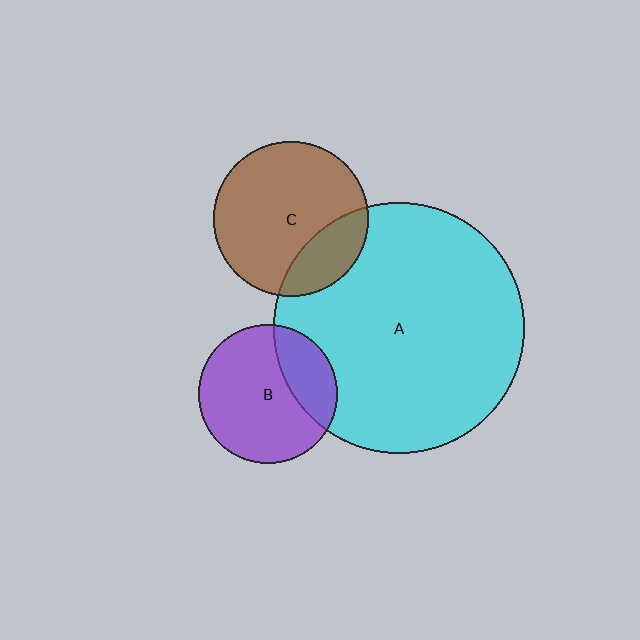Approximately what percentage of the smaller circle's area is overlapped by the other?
Approximately 25%.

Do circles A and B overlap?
Yes.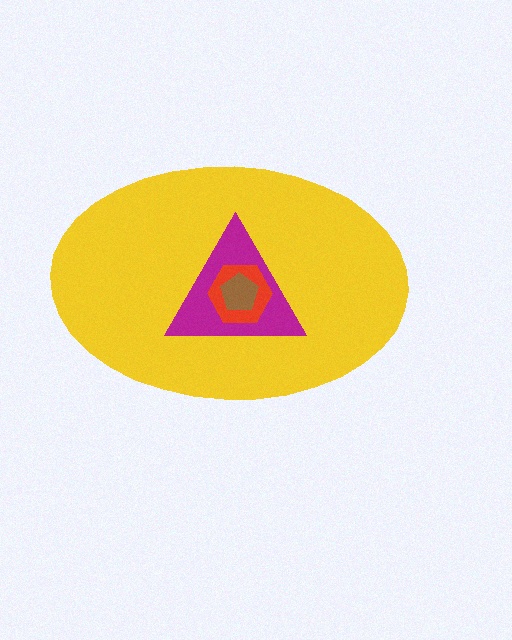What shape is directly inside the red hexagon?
The brown pentagon.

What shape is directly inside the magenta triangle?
The red hexagon.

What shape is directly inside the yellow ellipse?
The magenta triangle.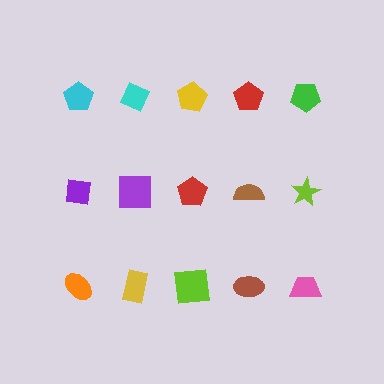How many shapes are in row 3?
5 shapes.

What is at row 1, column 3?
A yellow pentagon.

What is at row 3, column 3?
A lime square.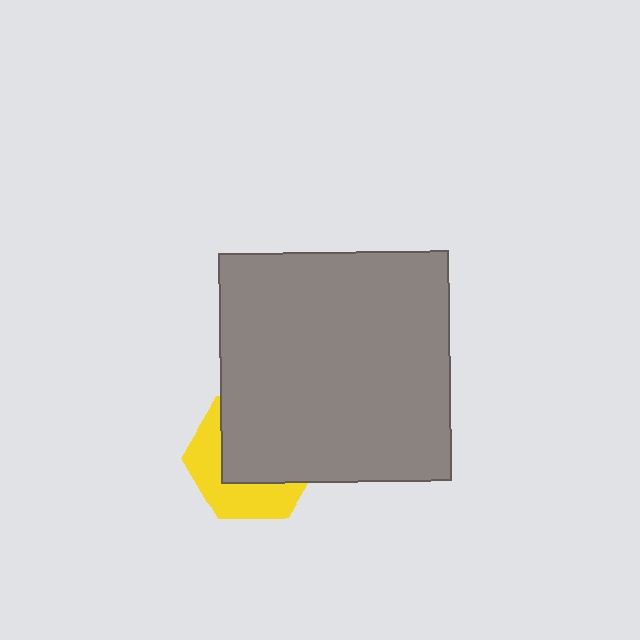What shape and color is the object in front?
The object in front is a gray square.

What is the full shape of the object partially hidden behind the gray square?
The partially hidden object is a yellow hexagon.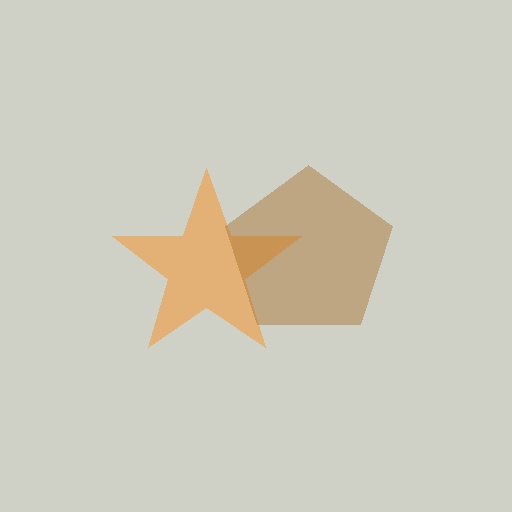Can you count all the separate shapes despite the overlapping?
Yes, there are 2 separate shapes.